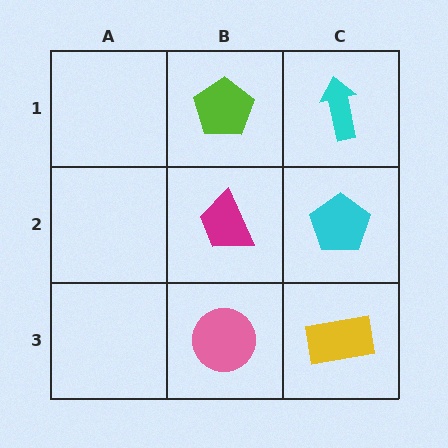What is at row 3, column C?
A yellow rectangle.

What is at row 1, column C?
A cyan arrow.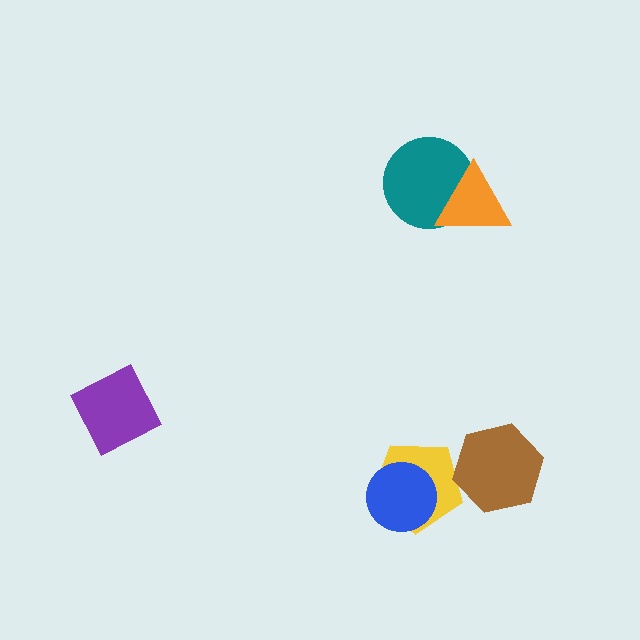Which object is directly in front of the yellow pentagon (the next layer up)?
The blue circle is directly in front of the yellow pentagon.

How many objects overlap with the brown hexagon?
1 object overlaps with the brown hexagon.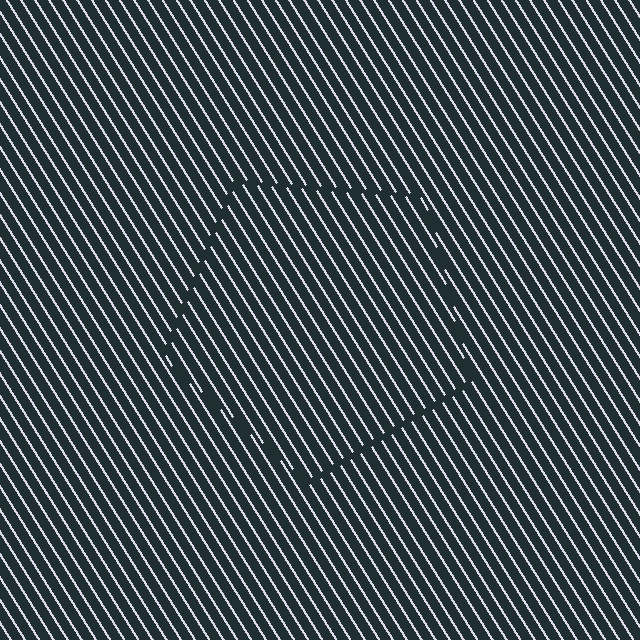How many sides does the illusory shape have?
5 sides — the line-ends trace a pentagon.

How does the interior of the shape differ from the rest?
The interior of the shape contains the same grating, shifted by half a period — the contour is defined by the phase discontinuity where line-ends from the inner and outer gratings abut.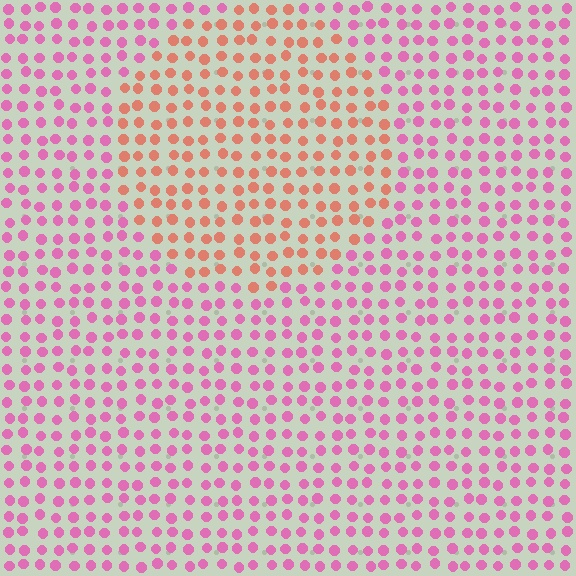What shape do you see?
I see a circle.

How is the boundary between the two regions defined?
The boundary is defined purely by a slight shift in hue (about 47 degrees). Spacing, size, and orientation are identical on both sides.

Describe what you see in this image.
The image is filled with small pink elements in a uniform arrangement. A circle-shaped region is visible where the elements are tinted to a slightly different hue, forming a subtle color boundary.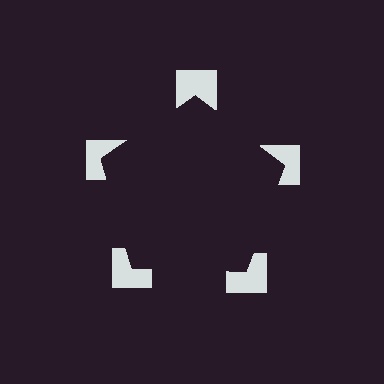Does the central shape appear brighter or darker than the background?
It typically appears slightly darker than the background, even though no actual brightness change is drawn.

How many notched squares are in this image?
There are 5 — one at each vertex of the illusory pentagon.